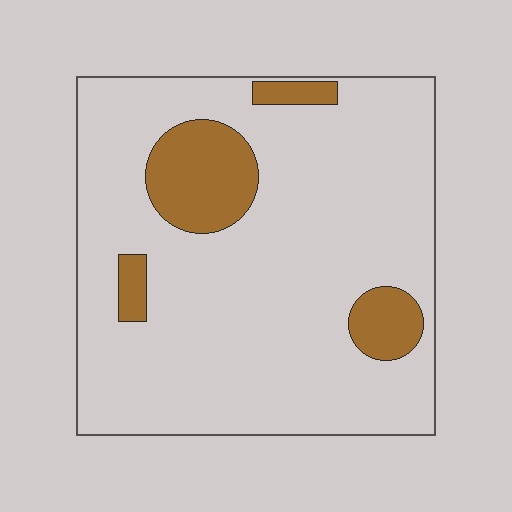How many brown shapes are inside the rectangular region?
4.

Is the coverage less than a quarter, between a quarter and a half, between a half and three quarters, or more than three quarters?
Less than a quarter.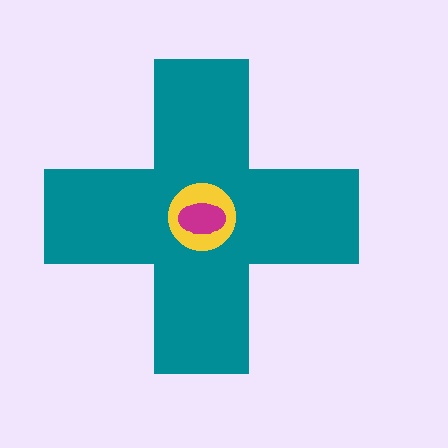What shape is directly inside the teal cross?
The yellow circle.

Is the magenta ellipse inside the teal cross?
Yes.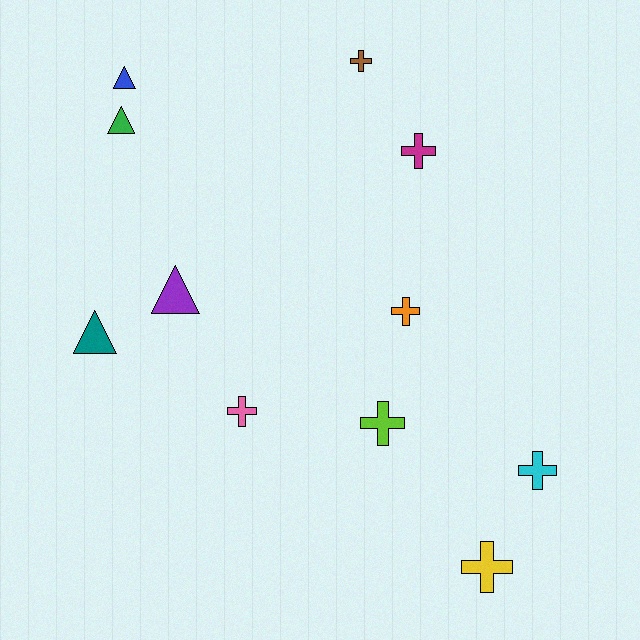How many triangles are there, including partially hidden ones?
There are 4 triangles.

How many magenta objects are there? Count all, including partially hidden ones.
There is 1 magenta object.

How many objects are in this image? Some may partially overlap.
There are 11 objects.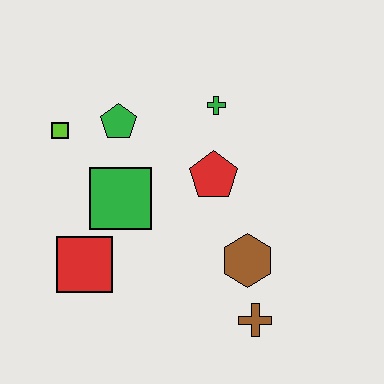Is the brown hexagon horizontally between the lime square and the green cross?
No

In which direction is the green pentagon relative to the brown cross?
The green pentagon is above the brown cross.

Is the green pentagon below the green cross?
Yes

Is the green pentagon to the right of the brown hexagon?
No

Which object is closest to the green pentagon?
The lime square is closest to the green pentagon.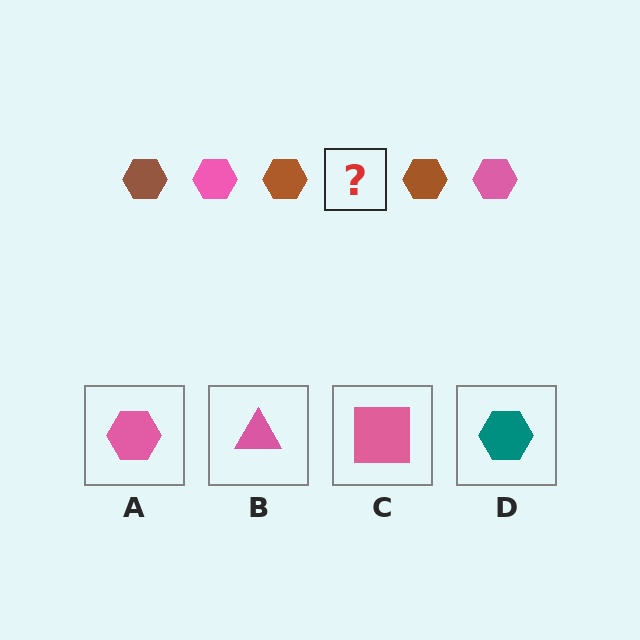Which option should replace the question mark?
Option A.